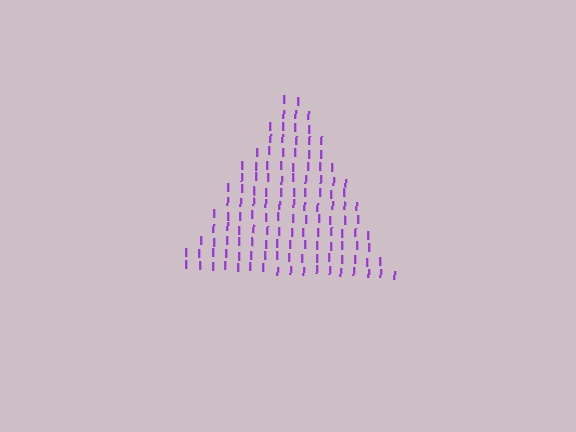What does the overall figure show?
The overall figure shows a triangle.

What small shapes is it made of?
It is made of small letter I's.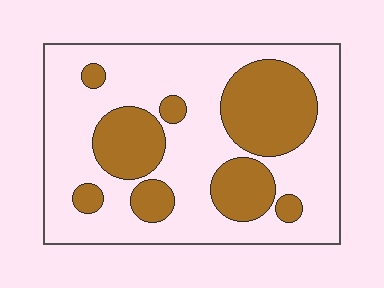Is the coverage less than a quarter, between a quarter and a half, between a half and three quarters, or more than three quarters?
Between a quarter and a half.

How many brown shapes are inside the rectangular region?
8.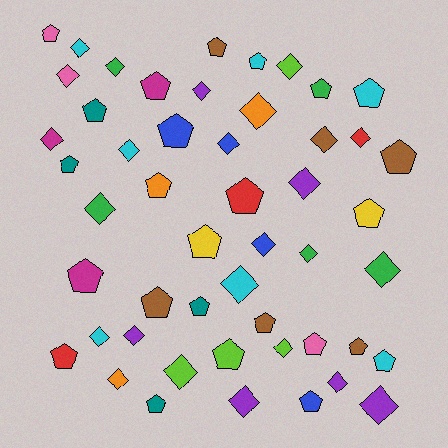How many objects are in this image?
There are 50 objects.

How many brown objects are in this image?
There are 6 brown objects.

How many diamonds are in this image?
There are 25 diamonds.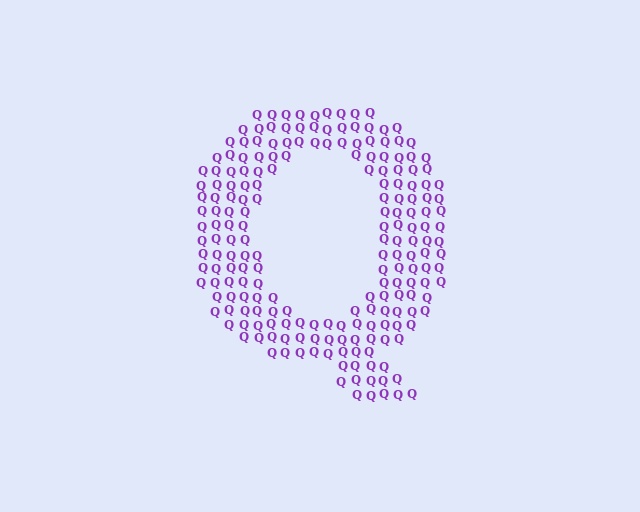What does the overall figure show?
The overall figure shows the letter Q.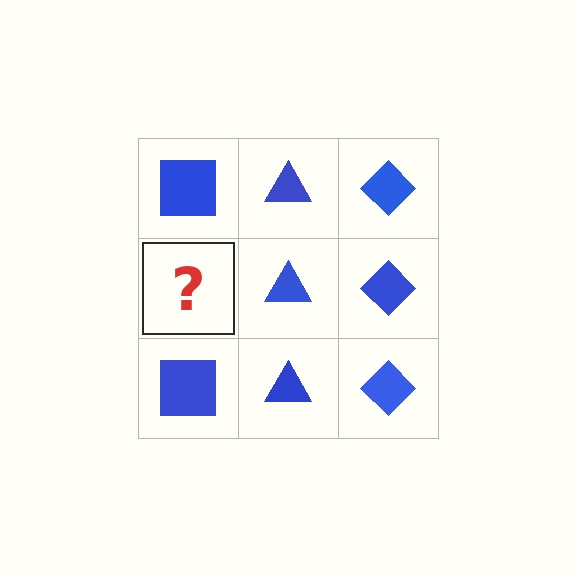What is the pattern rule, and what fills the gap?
The rule is that each column has a consistent shape. The gap should be filled with a blue square.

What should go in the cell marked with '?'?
The missing cell should contain a blue square.